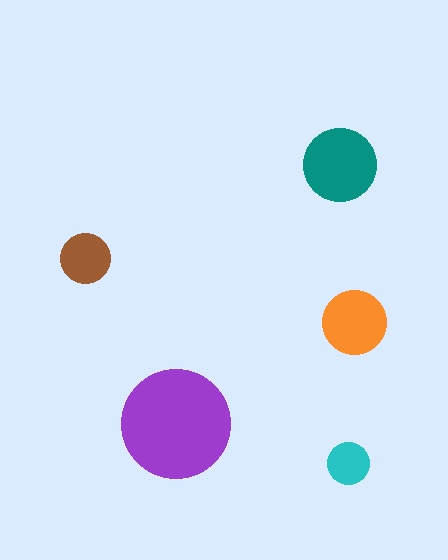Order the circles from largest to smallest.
the purple one, the teal one, the orange one, the brown one, the cyan one.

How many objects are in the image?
There are 5 objects in the image.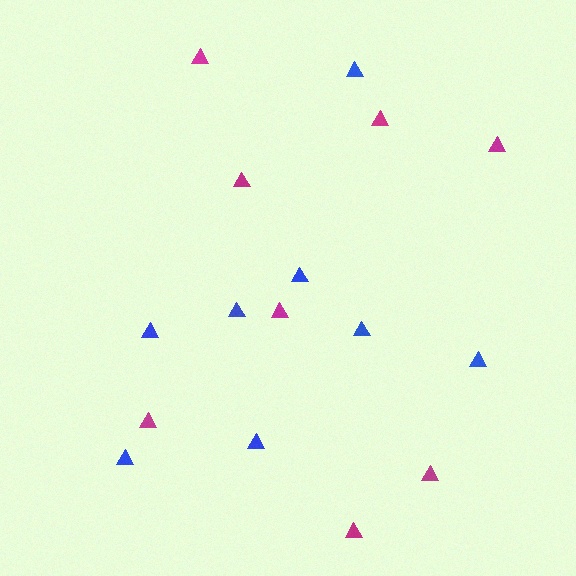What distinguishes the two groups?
There are 2 groups: one group of blue triangles (8) and one group of magenta triangles (8).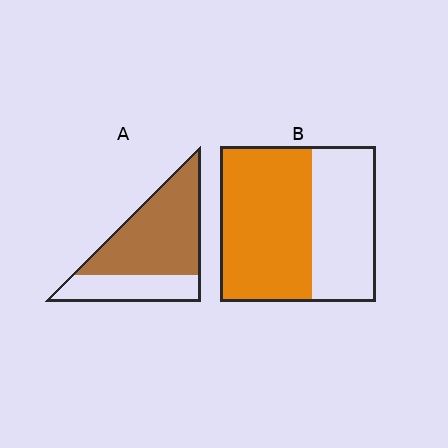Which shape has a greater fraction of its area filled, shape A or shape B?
Shape A.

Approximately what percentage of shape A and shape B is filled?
A is approximately 70% and B is approximately 60%.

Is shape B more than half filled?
Yes.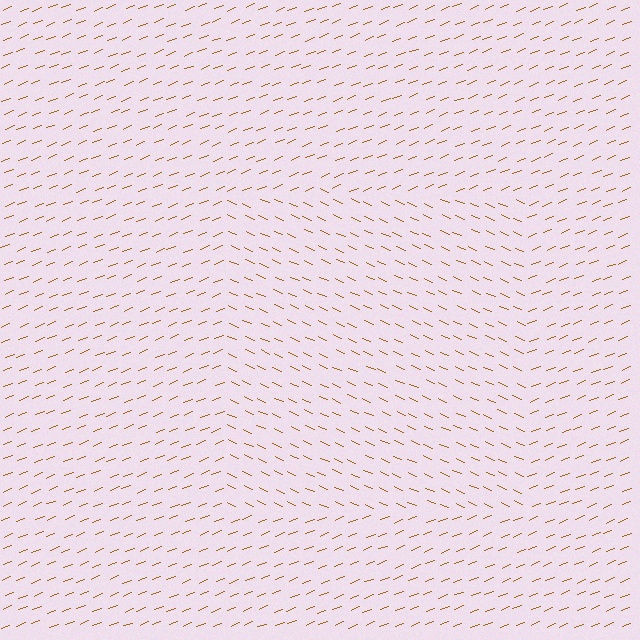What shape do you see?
I see a rectangle.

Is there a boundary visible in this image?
Yes, there is a texture boundary formed by a change in line orientation.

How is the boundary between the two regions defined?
The boundary is defined purely by a change in line orientation (approximately 45 degrees difference). All lines are the same color and thickness.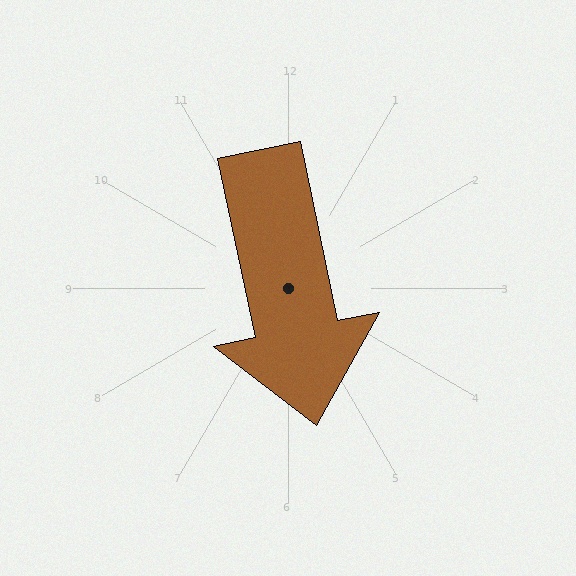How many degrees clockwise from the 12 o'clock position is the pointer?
Approximately 168 degrees.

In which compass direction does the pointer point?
South.